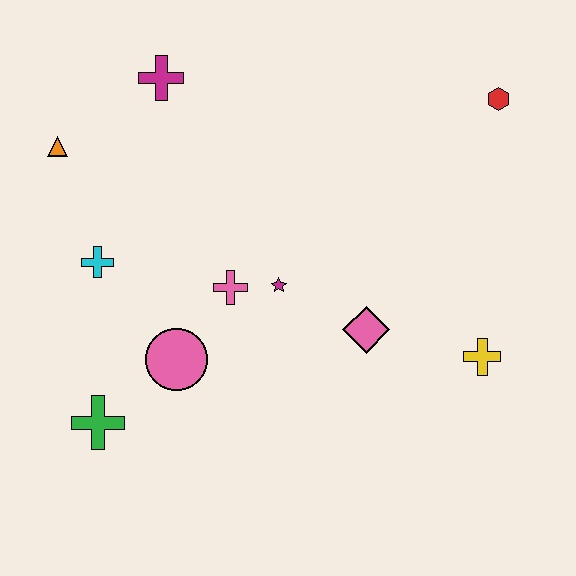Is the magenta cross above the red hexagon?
Yes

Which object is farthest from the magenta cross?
The yellow cross is farthest from the magenta cross.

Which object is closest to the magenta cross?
The orange triangle is closest to the magenta cross.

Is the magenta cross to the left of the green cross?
No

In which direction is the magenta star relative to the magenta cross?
The magenta star is below the magenta cross.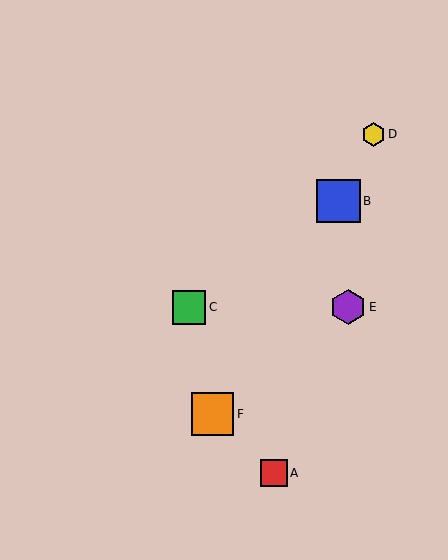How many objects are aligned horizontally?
2 objects (C, E) are aligned horizontally.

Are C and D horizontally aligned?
No, C is at y≈307 and D is at y≈134.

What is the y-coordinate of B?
Object B is at y≈201.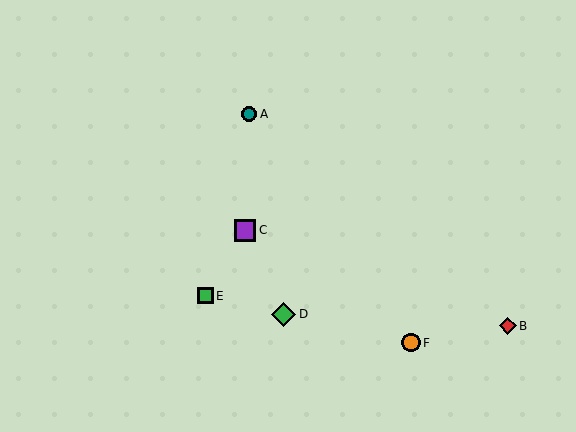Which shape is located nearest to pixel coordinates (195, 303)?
The green square (labeled E) at (205, 296) is nearest to that location.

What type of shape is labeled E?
Shape E is a green square.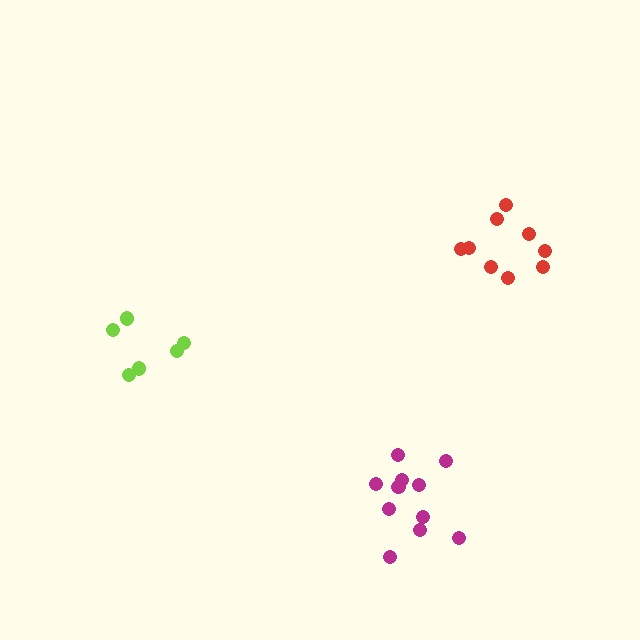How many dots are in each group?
Group 1: 11 dots, Group 2: 6 dots, Group 3: 9 dots (26 total).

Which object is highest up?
The red cluster is topmost.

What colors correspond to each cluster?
The clusters are colored: magenta, lime, red.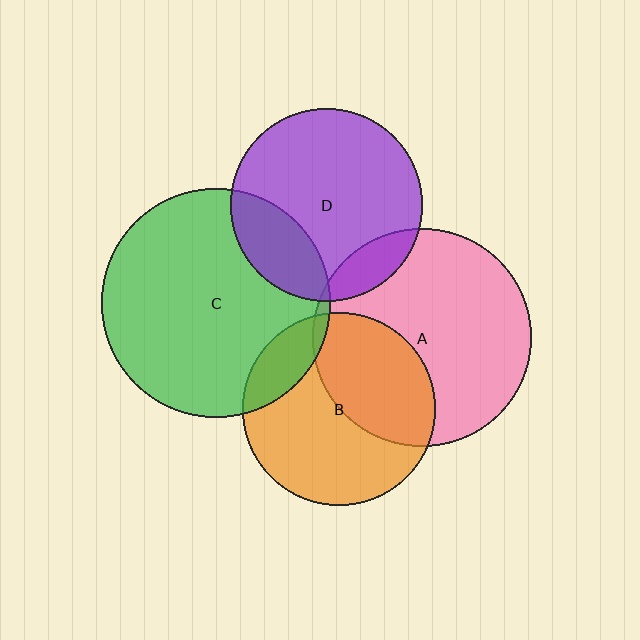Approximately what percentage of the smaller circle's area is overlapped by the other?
Approximately 25%.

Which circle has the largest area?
Circle C (green).